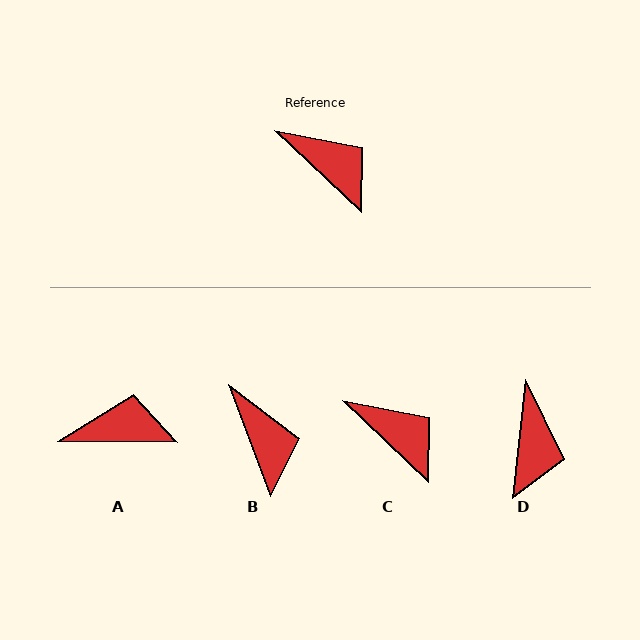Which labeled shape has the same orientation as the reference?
C.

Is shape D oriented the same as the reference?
No, it is off by about 53 degrees.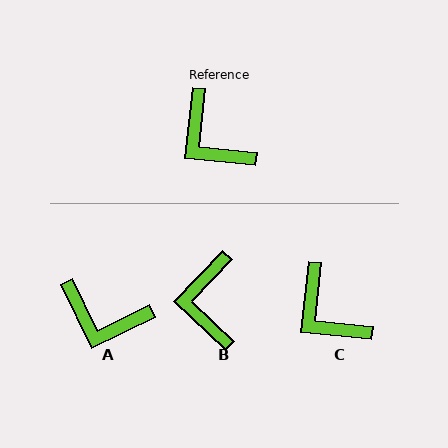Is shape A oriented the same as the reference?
No, it is off by about 32 degrees.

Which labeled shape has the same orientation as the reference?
C.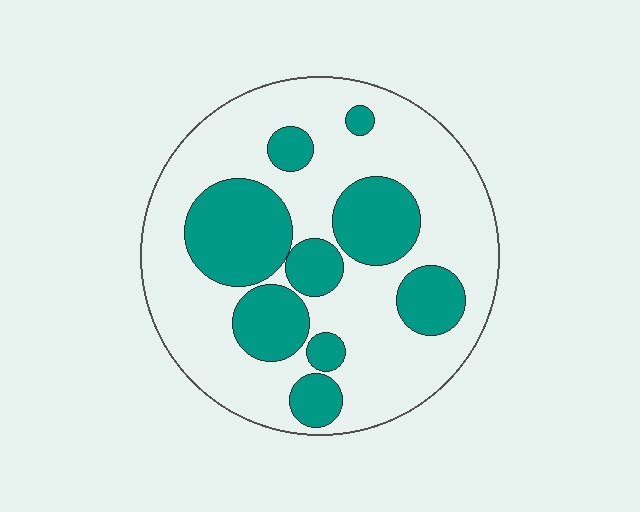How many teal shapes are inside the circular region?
9.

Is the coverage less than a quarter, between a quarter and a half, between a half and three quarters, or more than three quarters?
Between a quarter and a half.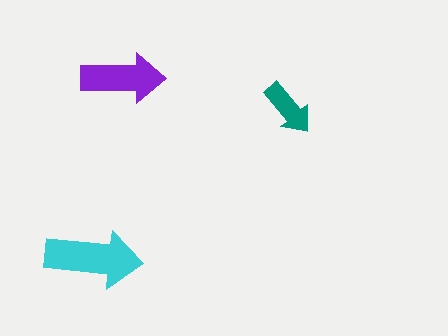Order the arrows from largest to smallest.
the cyan one, the purple one, the teal one.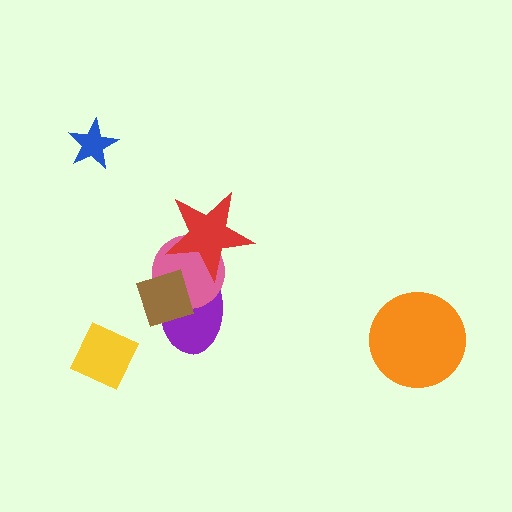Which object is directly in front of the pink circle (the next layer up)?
The brown diamond is directly in front of the pink circle.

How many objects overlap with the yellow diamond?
0 objects overlap with the yellow diamond.